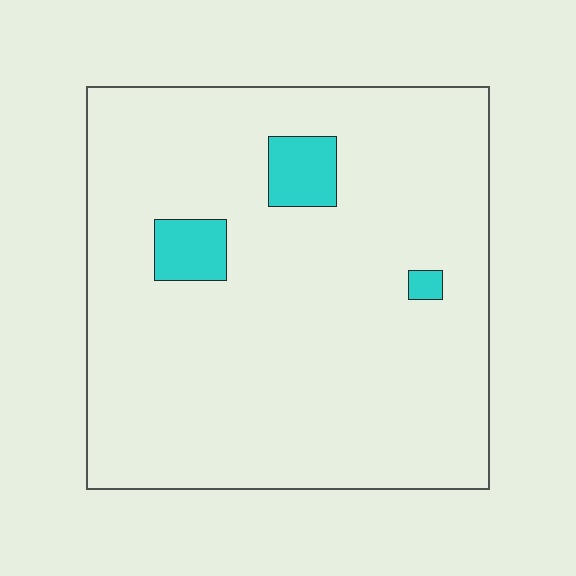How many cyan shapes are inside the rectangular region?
3.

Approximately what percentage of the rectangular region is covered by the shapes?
Approximately 5%.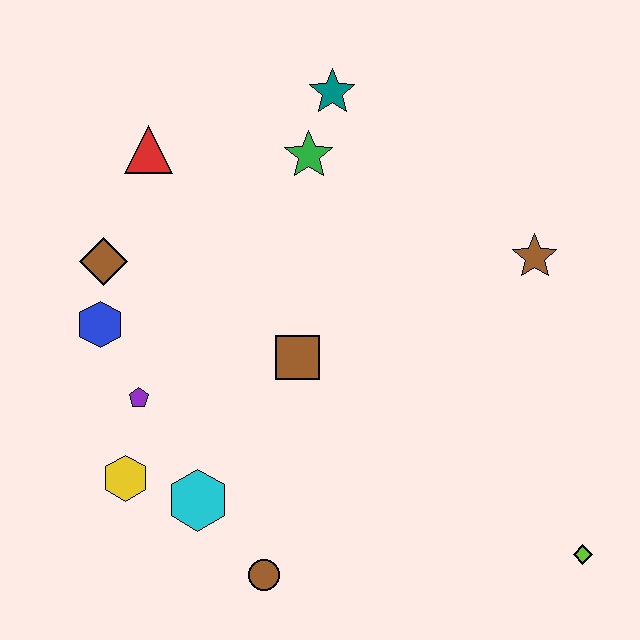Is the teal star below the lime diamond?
No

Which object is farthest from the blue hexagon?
The lime diamond is farthest from the blue hexagon.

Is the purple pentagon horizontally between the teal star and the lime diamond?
No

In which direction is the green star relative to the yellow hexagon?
The green star is above the yellow hexagon.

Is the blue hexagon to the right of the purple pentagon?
No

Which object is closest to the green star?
The teal star is closest to the green star.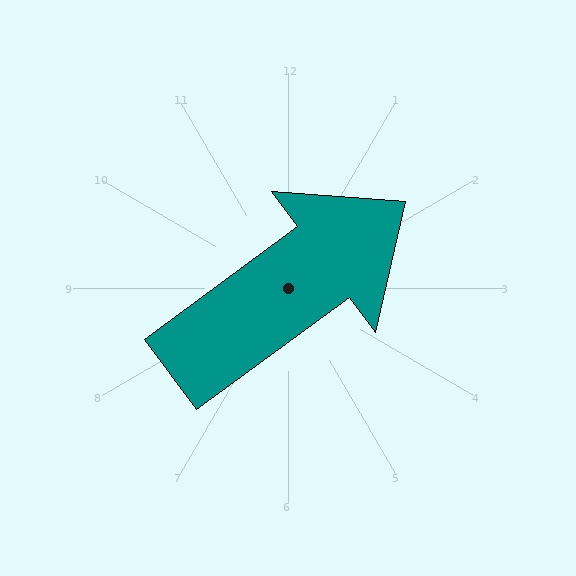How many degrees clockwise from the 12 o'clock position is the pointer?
Approximately 54 degrees.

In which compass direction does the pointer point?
Northeast.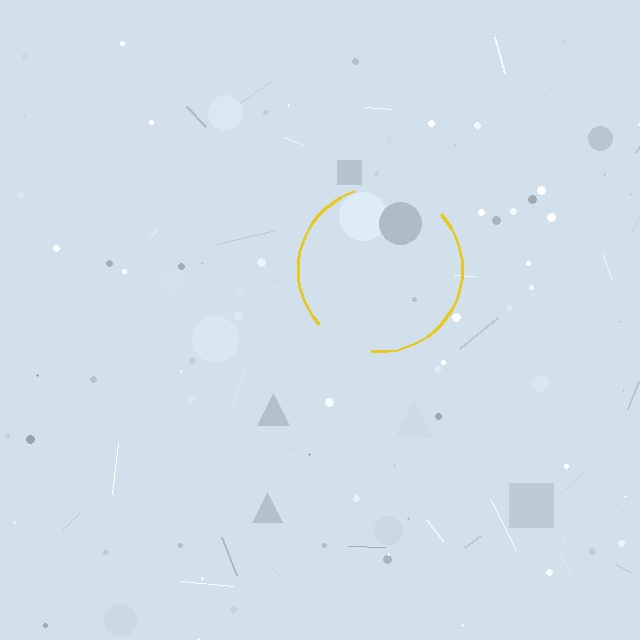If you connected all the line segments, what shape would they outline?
They would outline a circle.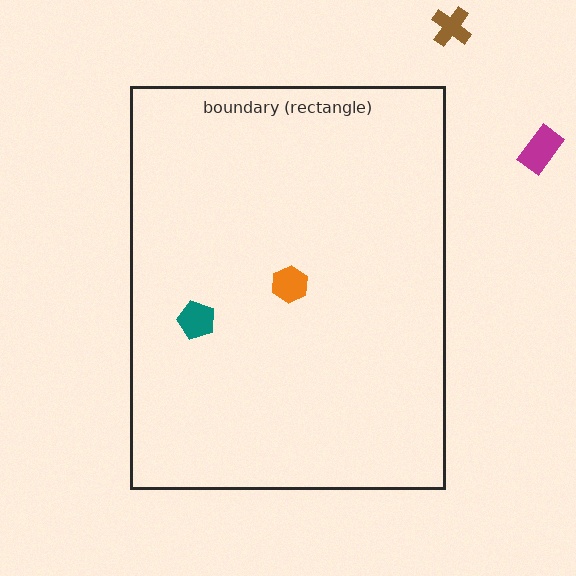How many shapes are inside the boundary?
2 inside, 2 outside.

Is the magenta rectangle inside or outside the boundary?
Outside.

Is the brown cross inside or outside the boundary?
Outside.